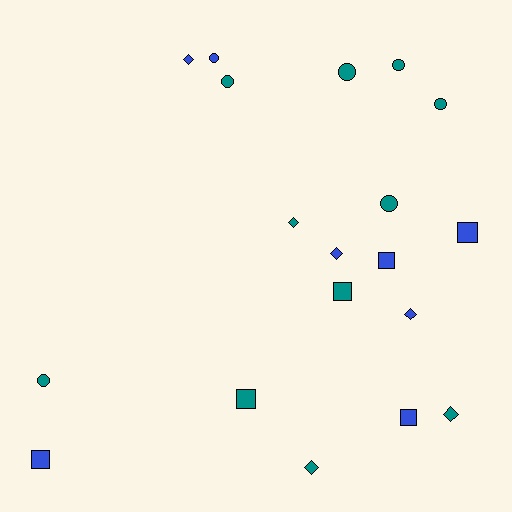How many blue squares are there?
There are 4 blue squares.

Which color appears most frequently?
Teal, with 11 objects.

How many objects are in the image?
There are 19 objects.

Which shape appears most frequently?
Circle, with 7 objects.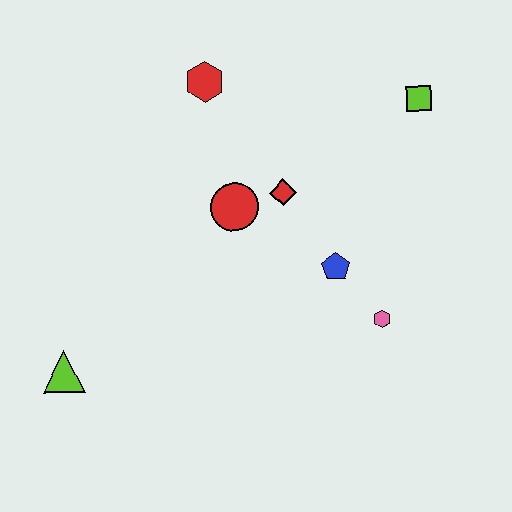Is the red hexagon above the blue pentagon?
Yes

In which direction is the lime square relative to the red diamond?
The lime square is to the right of the red diamond.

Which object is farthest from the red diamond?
The lime triangle is farthest from the red diamond.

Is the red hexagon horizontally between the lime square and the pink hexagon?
No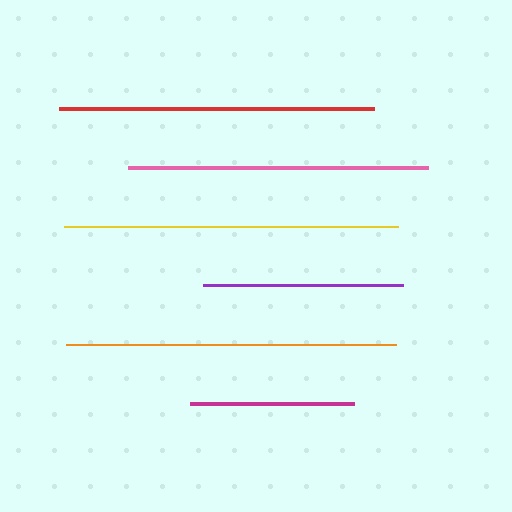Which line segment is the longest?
The yellow line is the longest at approximately 333 pixels.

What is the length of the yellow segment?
The yellow segment is approximately 333 pixels long.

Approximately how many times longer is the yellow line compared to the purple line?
The yellow line is approximately 1.7 times the length of the purple line.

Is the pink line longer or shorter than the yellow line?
The yellow line is longer than the pink line.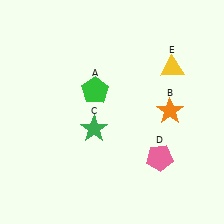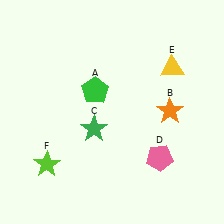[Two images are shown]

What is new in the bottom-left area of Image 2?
A lime star (F) was added in the bottom-left area of Image 2.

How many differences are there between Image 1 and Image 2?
There is 1 difference between the two images.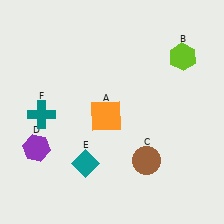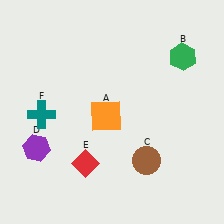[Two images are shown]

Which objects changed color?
B changed from lime to green. E changed from teal to red.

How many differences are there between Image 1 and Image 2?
There are 2 differences between the two images.